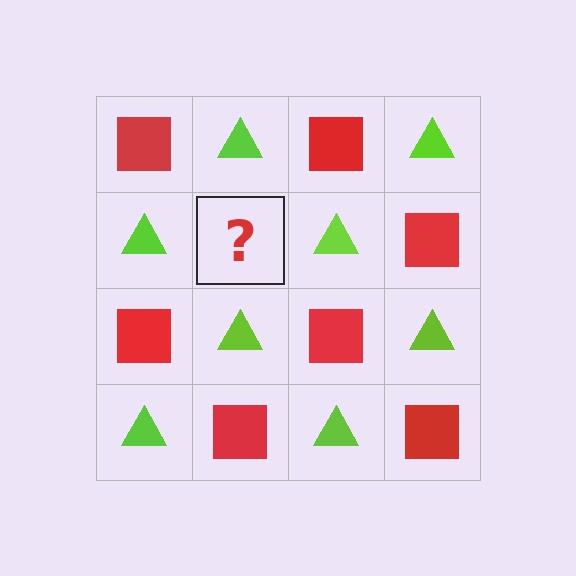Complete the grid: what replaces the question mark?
The question mark should be replaced with a red square.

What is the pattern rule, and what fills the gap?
The rule is that it alternates red square and lime triangle in a checkerboard pattern. The gap should be filled with a red square.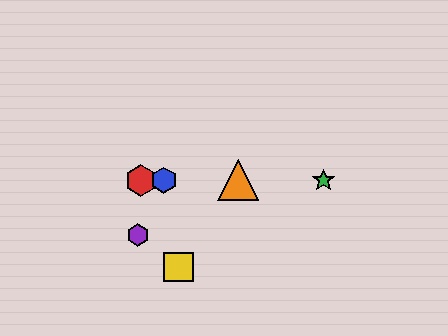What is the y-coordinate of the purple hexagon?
The purple hexagon is at y≈235.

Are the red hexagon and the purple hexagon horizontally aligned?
No, the red hexagon is at y≈180 and the purple hexagon is at y≈235.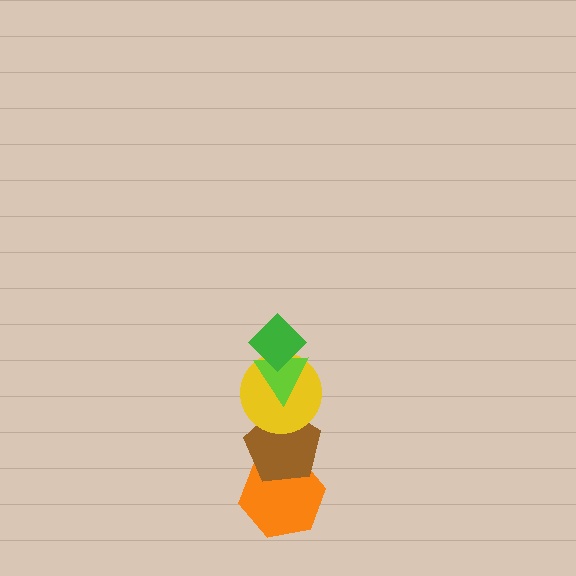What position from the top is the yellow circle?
The yellow circle is 3rd from the top.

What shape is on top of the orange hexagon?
The brown pentagon is on top of the orange hexagon.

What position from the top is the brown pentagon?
The brown pentagon is 4th from the top.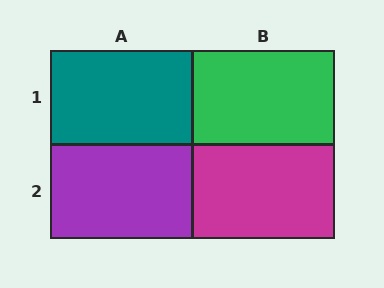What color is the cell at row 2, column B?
Magenta.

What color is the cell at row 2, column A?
Purple.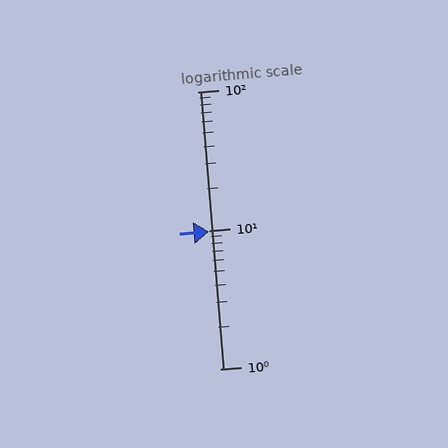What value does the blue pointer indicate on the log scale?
The pointer indicates approximately 9.8.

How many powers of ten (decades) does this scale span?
The scale spans 2 decades, from 1 to 100.